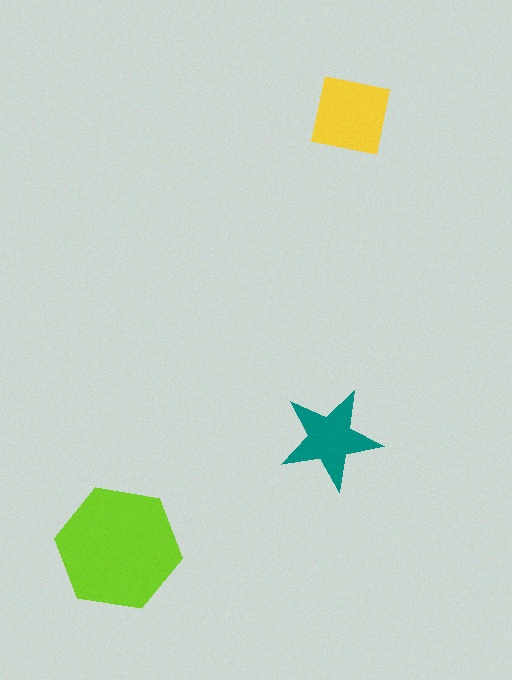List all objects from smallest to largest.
The teal star, the yellow square, the lime hexagon.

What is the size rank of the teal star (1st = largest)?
3rd.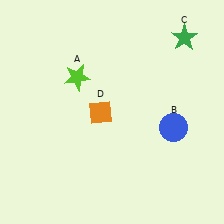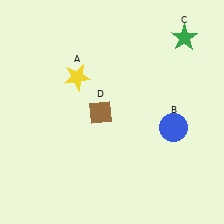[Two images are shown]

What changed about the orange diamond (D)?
In Image 1, D is orange. In Image 2, it changed to brown.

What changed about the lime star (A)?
In Image 1, A is lime. In Image 2, it changed to yellow.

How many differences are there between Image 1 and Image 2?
There are 2 differences between the two images.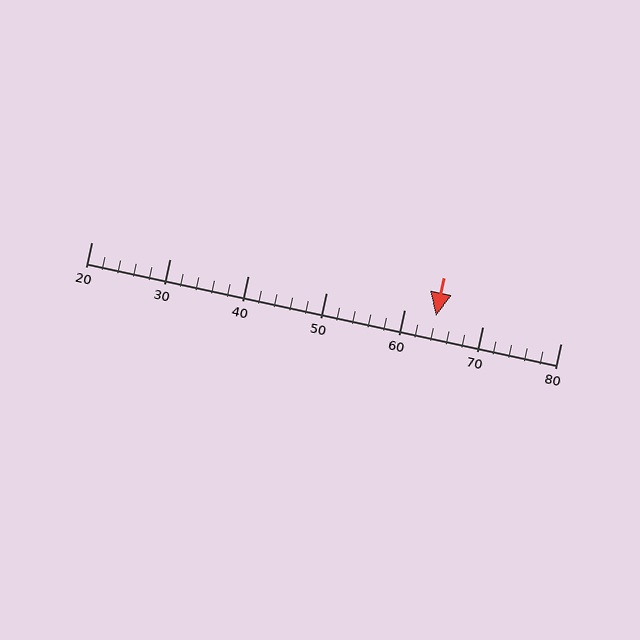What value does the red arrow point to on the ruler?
The red arrow points to approximately 64.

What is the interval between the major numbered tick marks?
The major tick marks are spaced 10 units apart.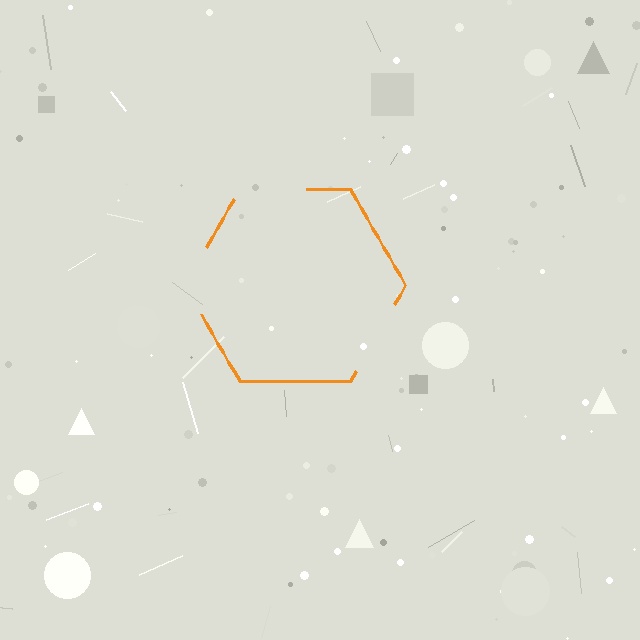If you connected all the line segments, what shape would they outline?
They would outline a hexagon.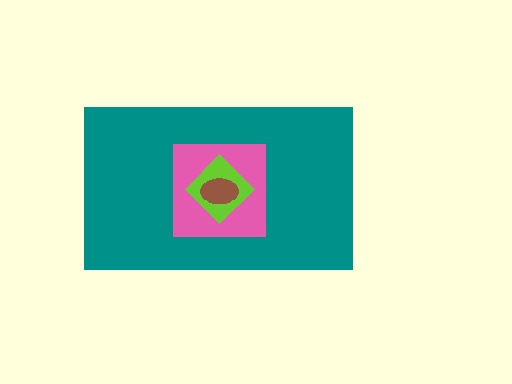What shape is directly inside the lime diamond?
The brown ellipse.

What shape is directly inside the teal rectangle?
The pink square.